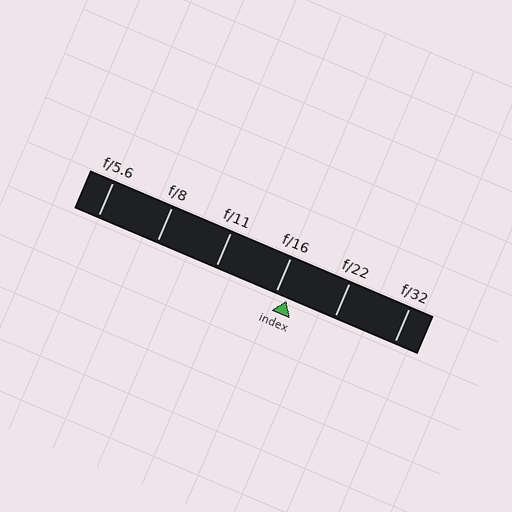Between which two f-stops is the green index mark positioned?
The index mark is between f/16 and f/22.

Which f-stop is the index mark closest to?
The index mark is closest to f/16.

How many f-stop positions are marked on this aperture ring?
There are 6 f-stop positions marked.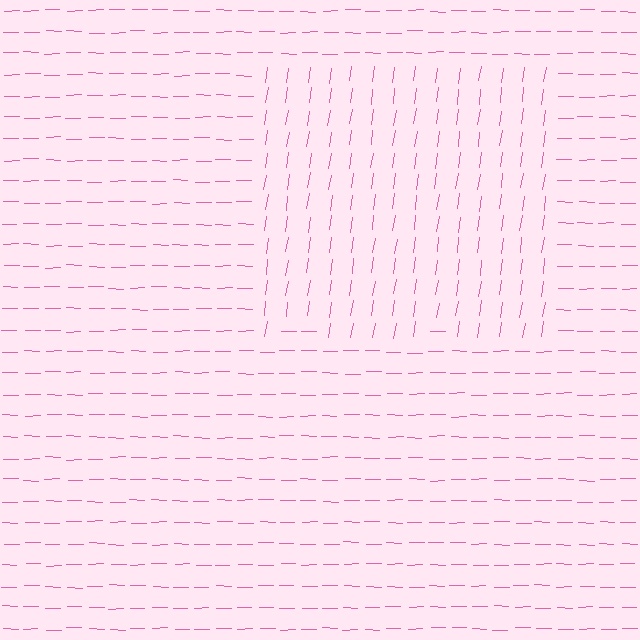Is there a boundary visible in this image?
Yes, there is a texture boundary formed by a change in line orientation.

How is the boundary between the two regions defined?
The boundary is defined purely by a change in line orientation (approximately 82 degrees difference). All lines are the same color and thickness.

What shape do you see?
I see a rectangle.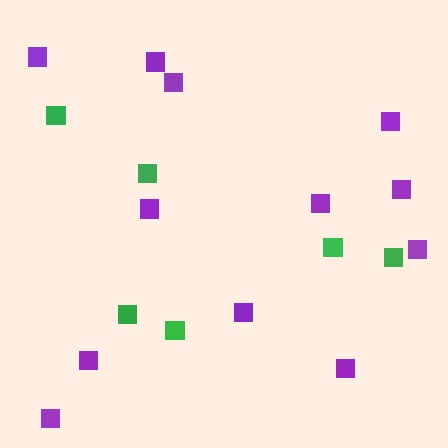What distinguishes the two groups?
There are 2 groups: one group of green squares (6) and one group of purple squares (12).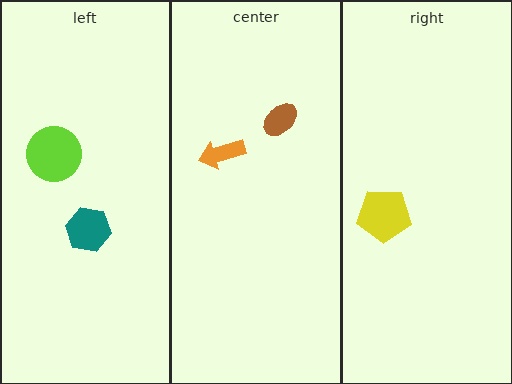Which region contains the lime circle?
The left region.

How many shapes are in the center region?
2.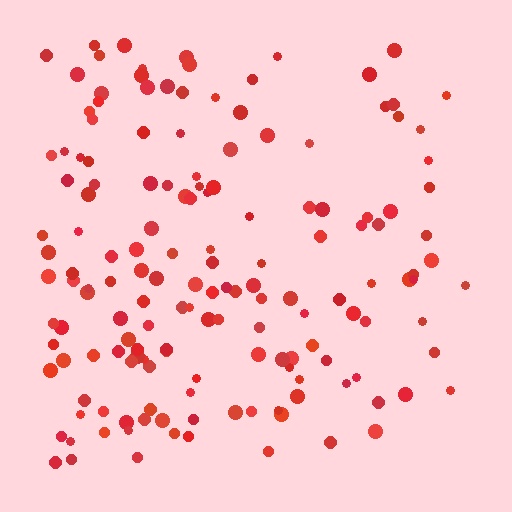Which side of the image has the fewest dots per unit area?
The right.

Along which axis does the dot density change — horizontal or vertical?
Horizontal.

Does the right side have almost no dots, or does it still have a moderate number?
Still a moderate number, just noticeably fewer than the left.